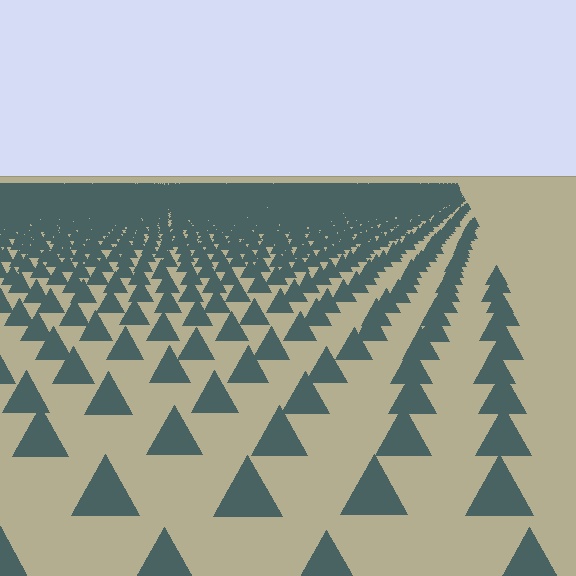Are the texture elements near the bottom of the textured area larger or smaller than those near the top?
Larger. Near the bottom, elements are closer to the viewer and appear at a bigger on-screen size.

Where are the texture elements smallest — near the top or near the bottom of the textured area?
Near the top.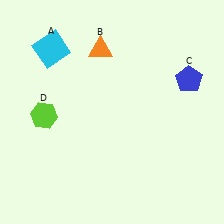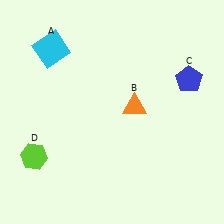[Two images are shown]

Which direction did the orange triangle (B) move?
The orange triangle (B) moved down.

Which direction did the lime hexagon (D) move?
The lime hexagon (D) moved down.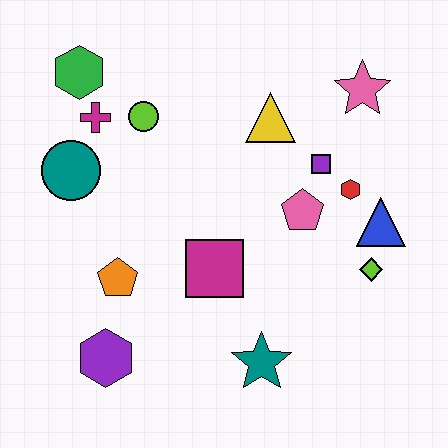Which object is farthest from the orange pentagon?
The pink star is farthest from the orange pentagon.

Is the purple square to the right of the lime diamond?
No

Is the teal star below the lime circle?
Yes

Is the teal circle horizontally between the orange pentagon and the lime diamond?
No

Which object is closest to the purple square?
The red hexagon is closest to the purple square.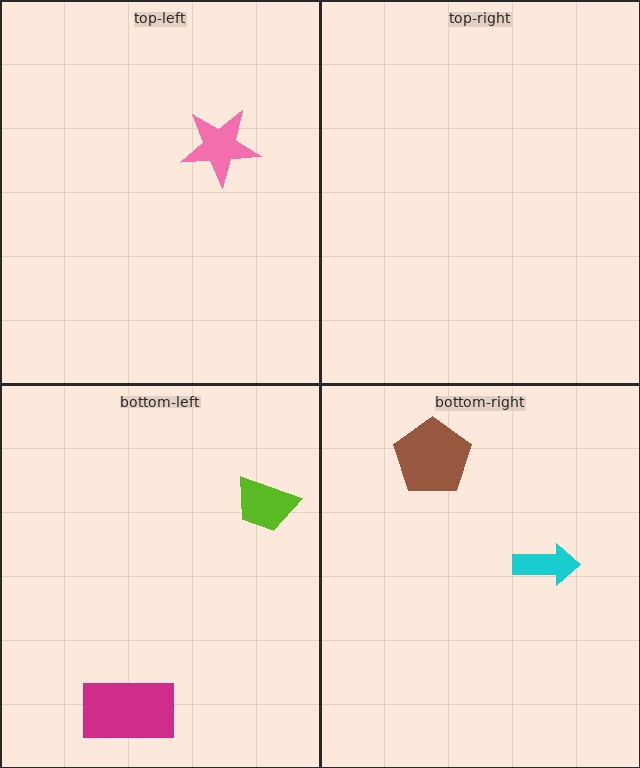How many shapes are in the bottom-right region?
2.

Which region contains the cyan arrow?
The bottom-right region.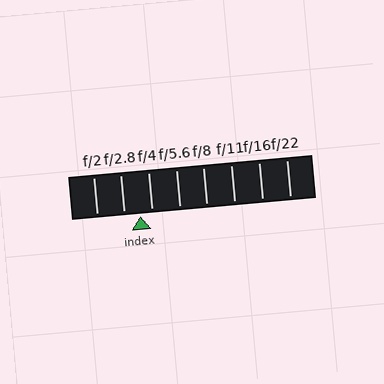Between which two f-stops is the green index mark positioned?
The index mark is between f/2.8 and f/4.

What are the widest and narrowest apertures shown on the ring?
The widest aperture shown is f/2 and the narrowest is f/22.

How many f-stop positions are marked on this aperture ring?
There are 8 f-stop positions marked.